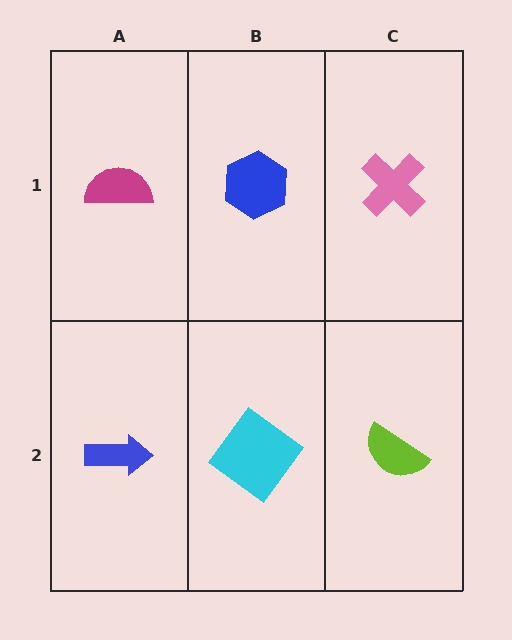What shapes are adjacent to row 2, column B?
A blue hexagon (row 1, column B), a blue arrow (row 2, column A), a lime semicircle (row 2, column C).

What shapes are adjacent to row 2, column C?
A pink cross (row 1, column C), a cyan diamond (row 2, column B).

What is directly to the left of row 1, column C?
A blue hexagon.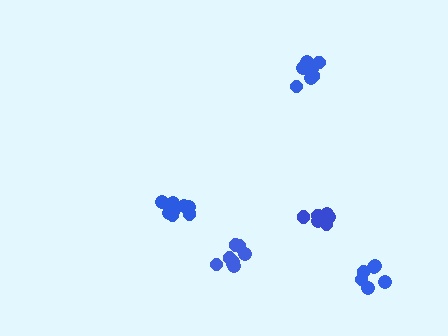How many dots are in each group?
Group 1: 8 dots, Group 2: 6 dots, Group 3: 8 dots, Group 4: 6 dots, Group 5: 11 dots (39 total).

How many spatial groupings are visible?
There are 5 spatial groupings.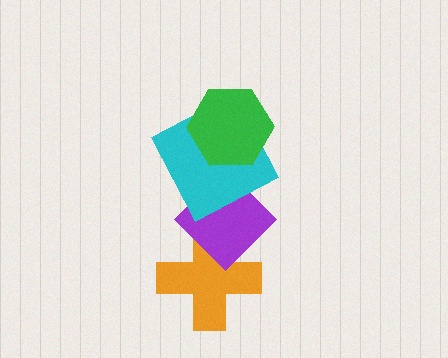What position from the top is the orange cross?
The orange cross is 4th from the top.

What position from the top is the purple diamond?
The purple diamond is 3rd from the top.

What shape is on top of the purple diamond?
The cyan square is on top of the purple diamond.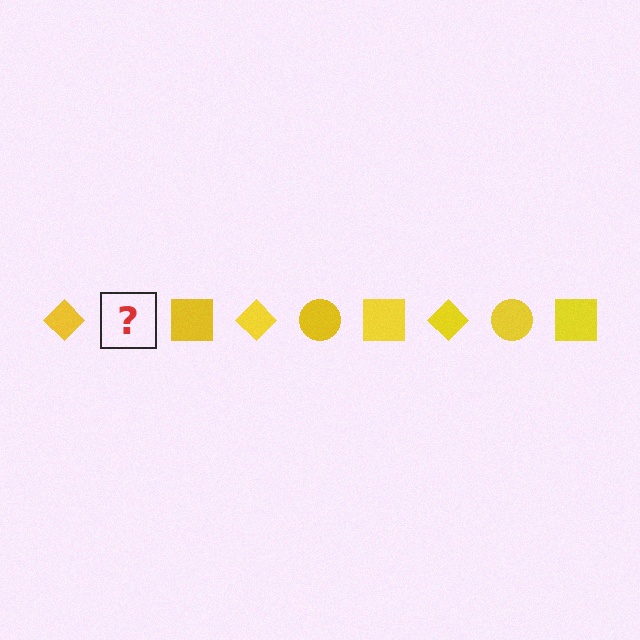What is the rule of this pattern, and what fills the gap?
The rule is that the pattern cycles through diamond, circle, square shapes in yellow. The gap should be filled with a yellow circle.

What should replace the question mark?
The question mark should be replaced with a yellow circle.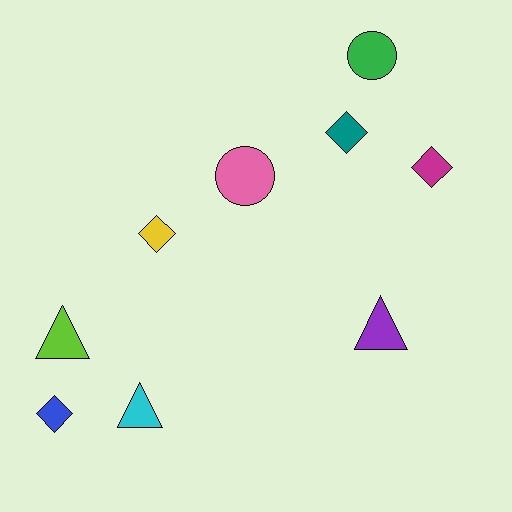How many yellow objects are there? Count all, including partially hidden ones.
There is 1 yellow object.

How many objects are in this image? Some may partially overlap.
There are 9 objects.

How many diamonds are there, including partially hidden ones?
There are 4 diamonds.